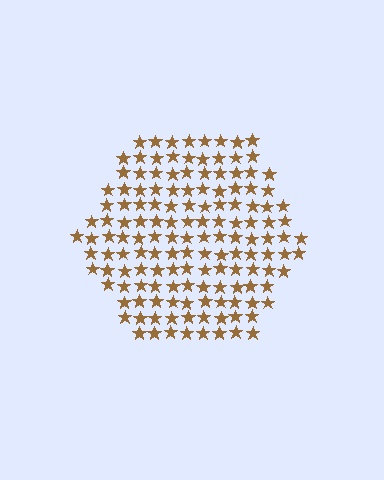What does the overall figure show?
The overall figure shows a hexagon.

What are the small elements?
The small elements are stars.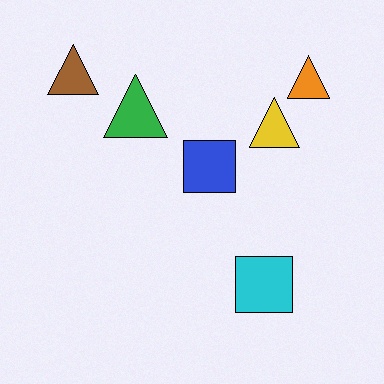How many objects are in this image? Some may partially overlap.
There are 6 objects.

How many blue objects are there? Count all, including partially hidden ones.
There is 1 blue object.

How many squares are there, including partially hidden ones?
There are 2 squares.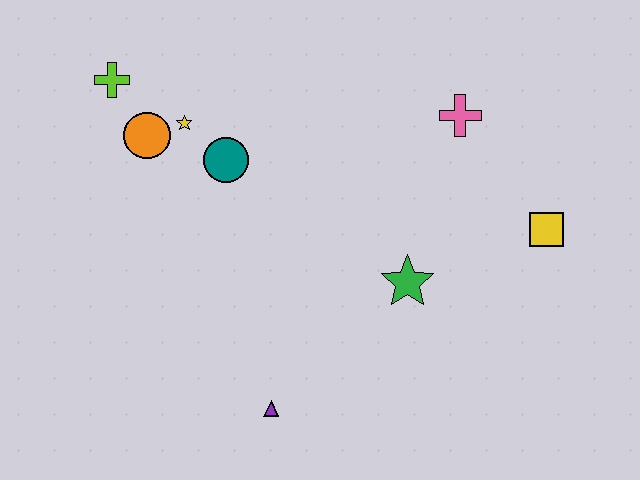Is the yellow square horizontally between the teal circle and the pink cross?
No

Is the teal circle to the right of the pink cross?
No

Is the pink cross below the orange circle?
No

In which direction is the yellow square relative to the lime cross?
The yellow square is to the right of the lime cross.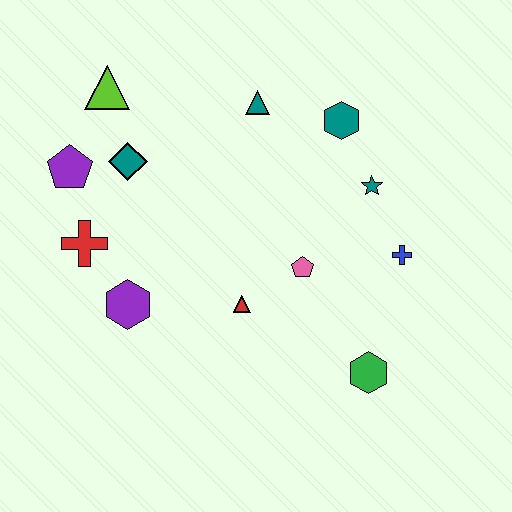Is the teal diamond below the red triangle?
No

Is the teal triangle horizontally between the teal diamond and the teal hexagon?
Yes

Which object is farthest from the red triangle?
The lime triangle is farthest from the red triangle.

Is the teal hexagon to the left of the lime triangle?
No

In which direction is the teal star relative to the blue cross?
The teal star is above the blue cross.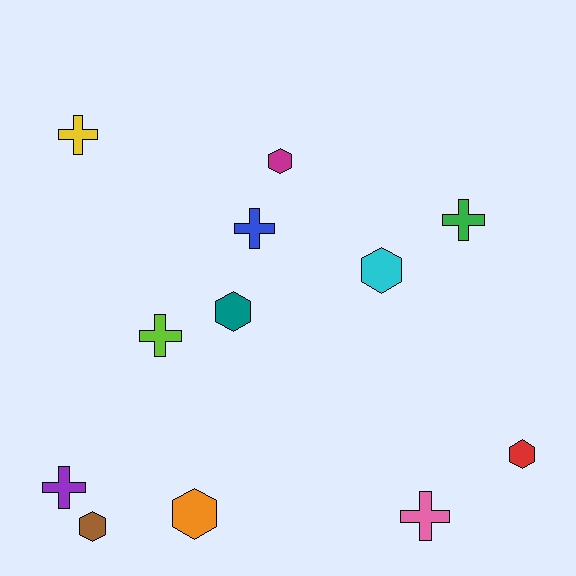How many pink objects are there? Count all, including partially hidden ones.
There is 1 pink object.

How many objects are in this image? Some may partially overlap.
There are 12 objects.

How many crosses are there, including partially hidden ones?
There are 6 crosses.